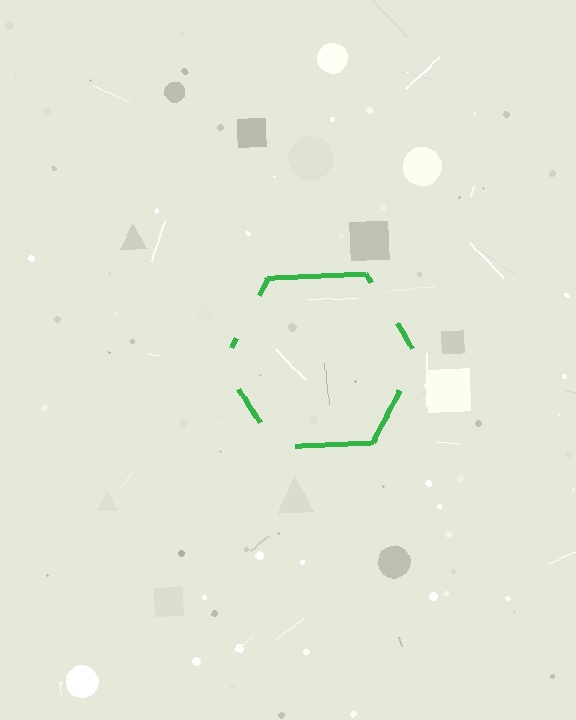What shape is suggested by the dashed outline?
The dashed outline suggests a hexagon.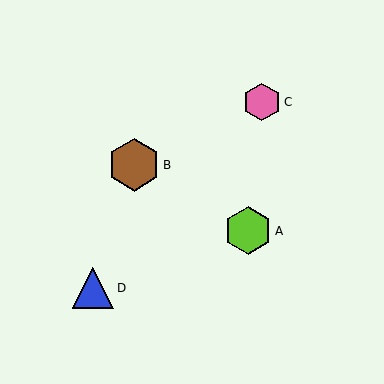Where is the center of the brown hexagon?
The center of the brown hexagon is at (134, 165).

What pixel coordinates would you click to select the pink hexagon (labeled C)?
Click at (262, 102) to select the pink hexagon C.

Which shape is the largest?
The brown hexagon (labeled B) is the largest.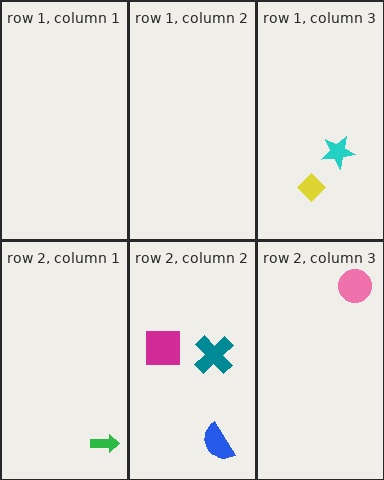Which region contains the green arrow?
The row 2, column 1 region.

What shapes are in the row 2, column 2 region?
The teal cross, the magenta square, the blue semicircle.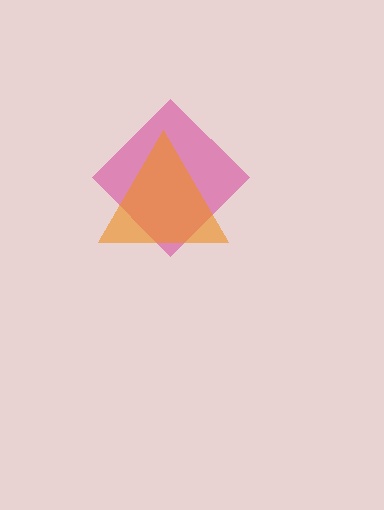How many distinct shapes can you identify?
There are 2 distinct shapes: a magenta diamond, an orange triangle.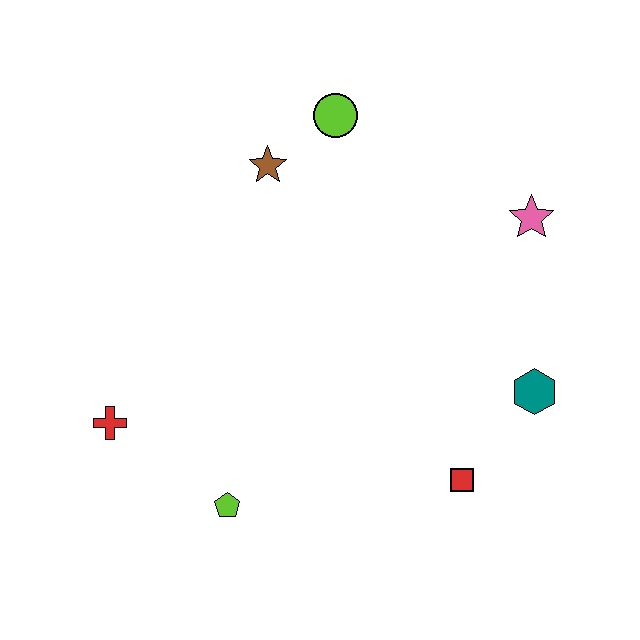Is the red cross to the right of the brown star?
No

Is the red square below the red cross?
Yes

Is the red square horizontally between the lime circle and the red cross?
No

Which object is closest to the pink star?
The teal hexagon is closest to the pink star.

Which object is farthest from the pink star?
The red cross is farthest from the pink star.